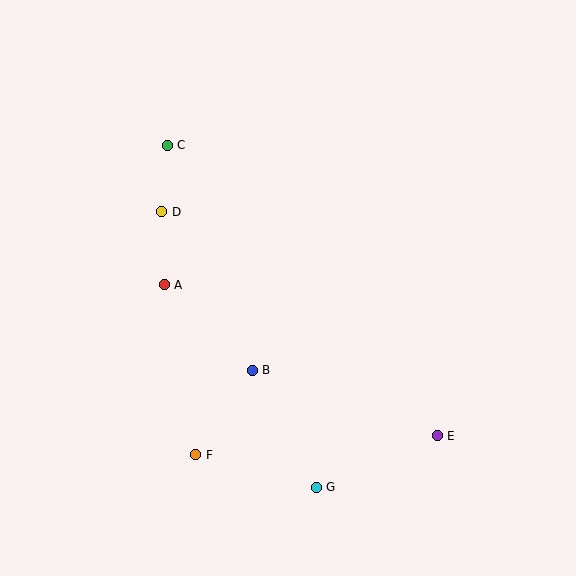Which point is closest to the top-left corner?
Point C is closest to the top-left corner.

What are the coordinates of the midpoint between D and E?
The midpoint between D and E is at (299, 324).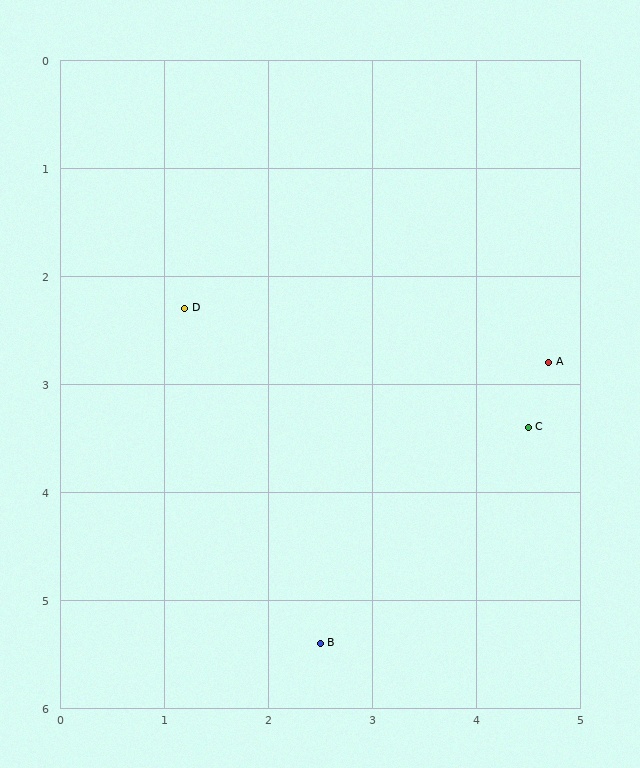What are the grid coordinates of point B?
Point B is at approximately (2.5, 5.4).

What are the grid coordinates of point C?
Point C is at approximately (4.5, 3.4).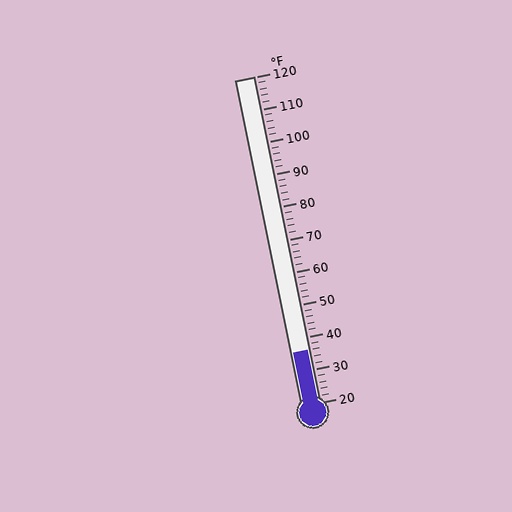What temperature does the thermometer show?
The thermometer shows approximately 36°F.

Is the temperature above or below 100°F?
The temperature is below 100°F.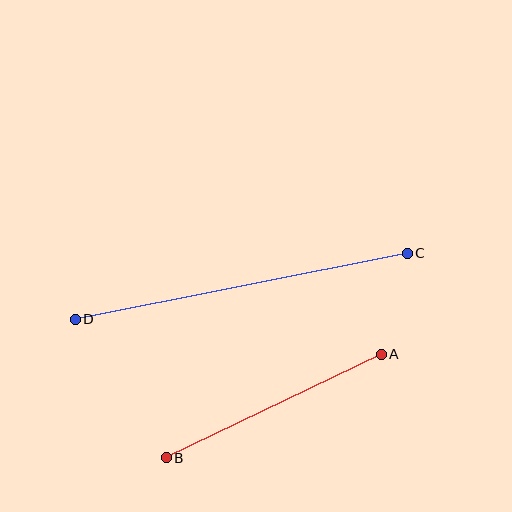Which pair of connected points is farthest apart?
Points C and D are farthest apart.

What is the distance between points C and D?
The distance is approximately 339 pixels.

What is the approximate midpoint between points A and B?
The midpoint is at approximately (274, 406) pixels.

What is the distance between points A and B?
The distance is approximately 239 pixels.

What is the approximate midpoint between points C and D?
The midpoint is at approximately (241, 286) pixels.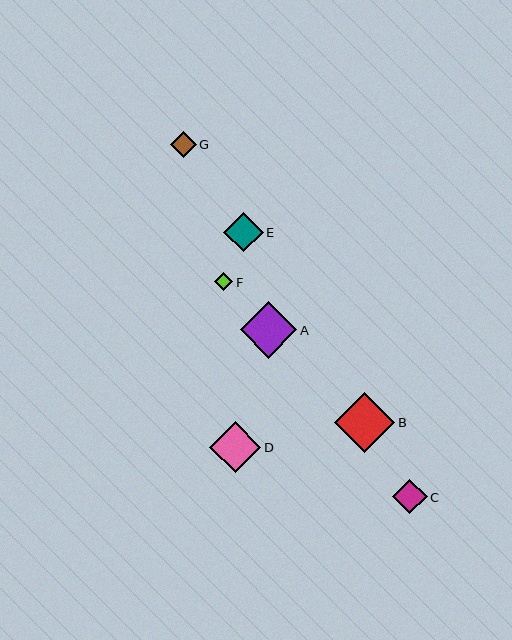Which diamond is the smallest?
Diamond F is the smallest with a size of approximately 18 pixels.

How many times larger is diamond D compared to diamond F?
Diamond D is approximately 2.9 times the size of diamond F.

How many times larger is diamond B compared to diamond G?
Diamond B is approximately 2.3 times the size of diamond G.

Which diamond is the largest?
Diamond B is the largest with a size of approximately 60 pixels.